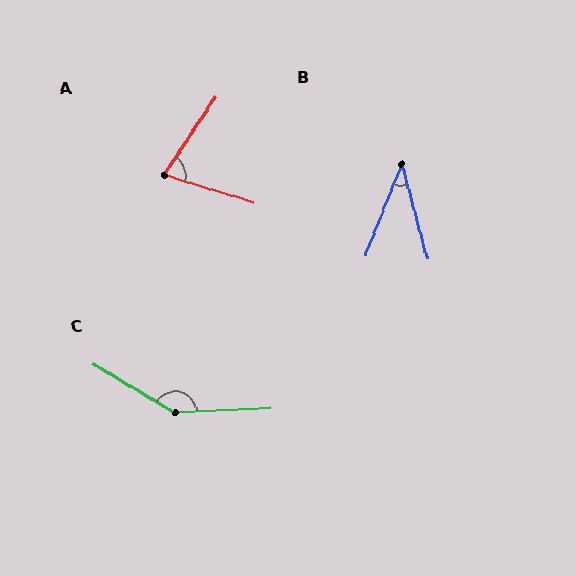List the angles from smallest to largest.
B (37°), A (73°), C (146°).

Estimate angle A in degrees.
Approximately 73 degrees.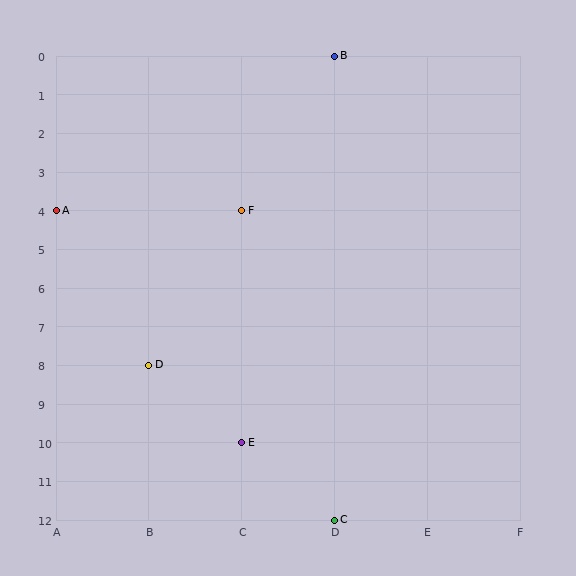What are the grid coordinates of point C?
Point C is at grid coordinates (D, 12).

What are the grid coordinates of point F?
Point F is at grid coordinates (C, 4).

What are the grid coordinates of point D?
Point D is at grid coordinates (B, 8).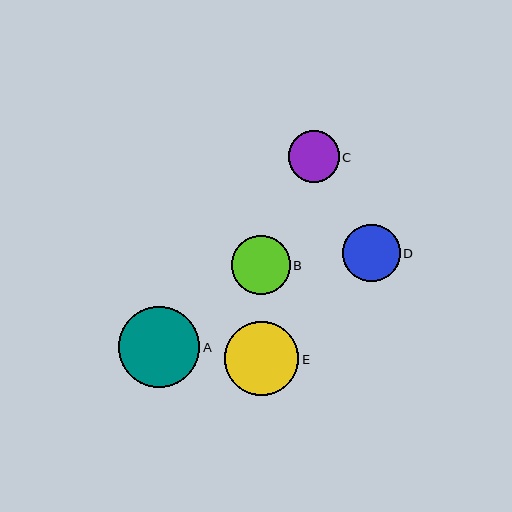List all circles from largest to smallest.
From largest to smallest: A, E, B, D, C.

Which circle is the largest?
Circle A is the largest with a size of approximately 81 pixels.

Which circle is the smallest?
Circle C is the smallest with a size of approximately 51 pixels.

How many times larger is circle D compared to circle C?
Circle D is approximately 1.1 times the size of circle C.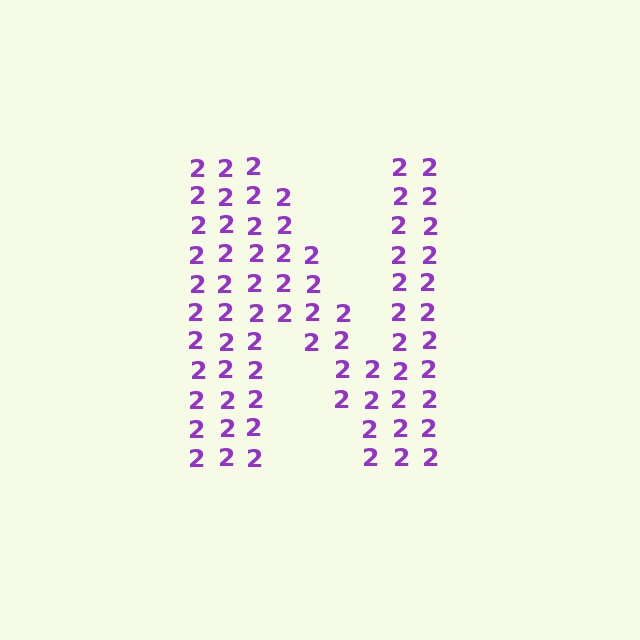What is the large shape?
The large shape is the letter N.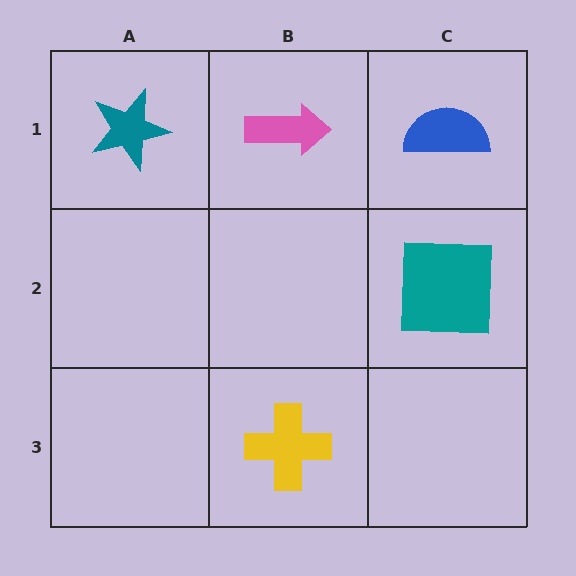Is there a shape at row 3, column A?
No, that cell is empty.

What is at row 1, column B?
A pink arrow.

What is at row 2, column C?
A teal square.